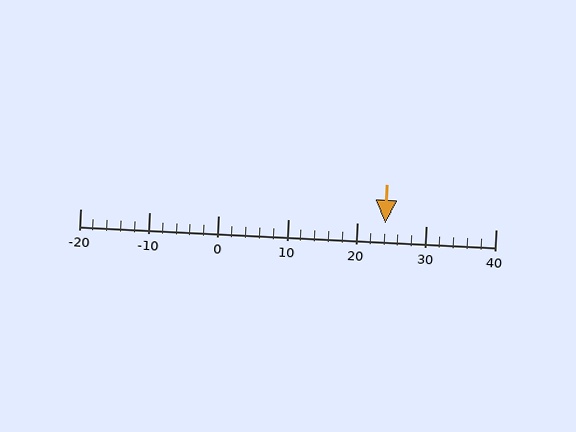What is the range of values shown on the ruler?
The ruler shows values from -20 to 40.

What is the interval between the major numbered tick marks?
The major tick marks are spaced 10 units apart.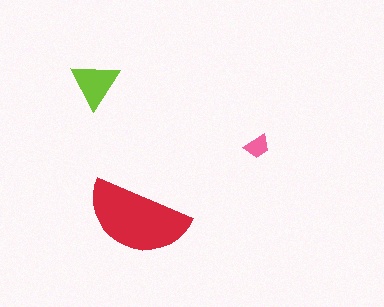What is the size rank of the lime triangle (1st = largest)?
2nd.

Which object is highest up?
The lime triangle is topmost.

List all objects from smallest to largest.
The pink trapezoid, the lime triangle, the red semicircle.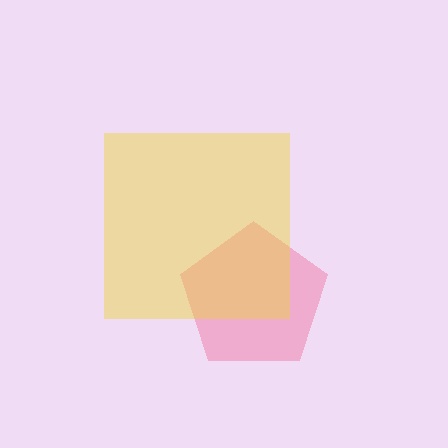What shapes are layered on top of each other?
The layered shapes are: a pink pentagon, a yellow square.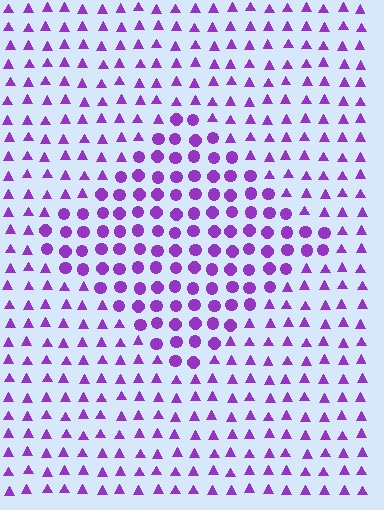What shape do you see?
I see a diamond.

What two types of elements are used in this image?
The image uses circles inside the diamond region and triangles outside it.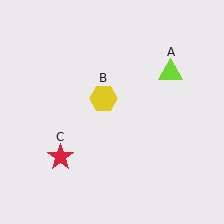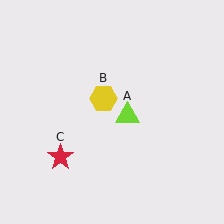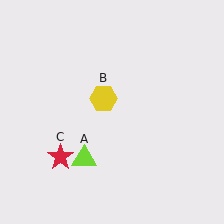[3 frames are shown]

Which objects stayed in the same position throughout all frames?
Yellow hexagon (object B) and red star (object C) remained stationary.